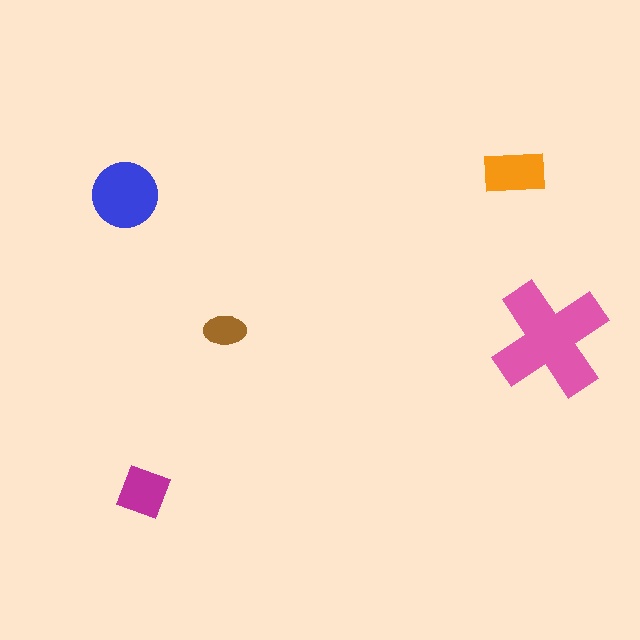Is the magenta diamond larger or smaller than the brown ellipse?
Larger.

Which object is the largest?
The pink cross.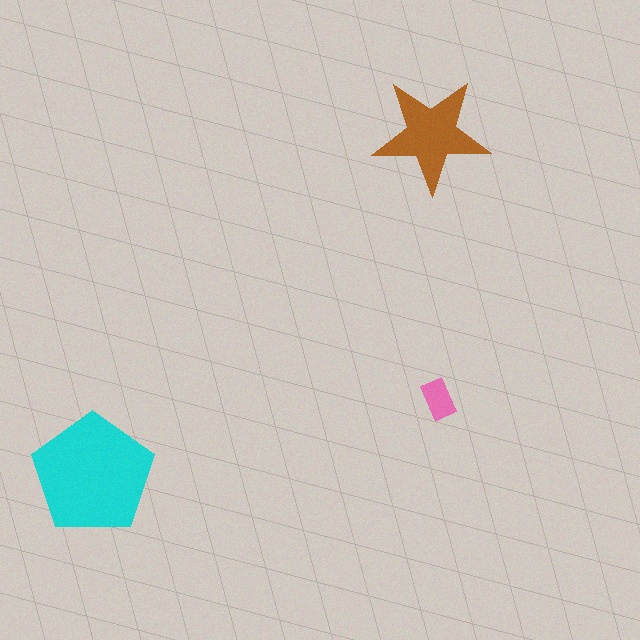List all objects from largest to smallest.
The cyan pentagon, the brown star, the pink rectangle.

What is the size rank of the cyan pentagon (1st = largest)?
1st.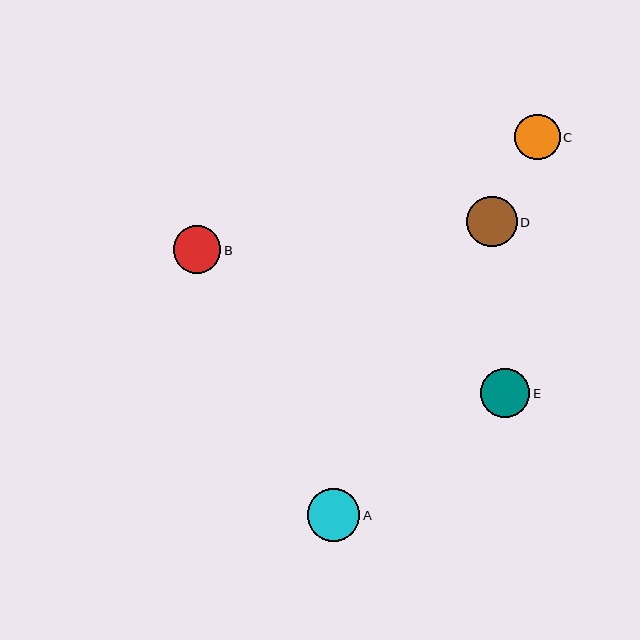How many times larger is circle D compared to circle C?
Circle D is approximately 1.1 times the size of circle C.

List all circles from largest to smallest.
From largest to smallest: A, D, E, B, C.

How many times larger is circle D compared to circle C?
Circle D is approximately 1.1 times the size of circle C.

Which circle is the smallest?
Circle C is the smallest with a size of approximately 46 pixels.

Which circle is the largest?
Circle A is the largest with a size of approximately 53 pixels.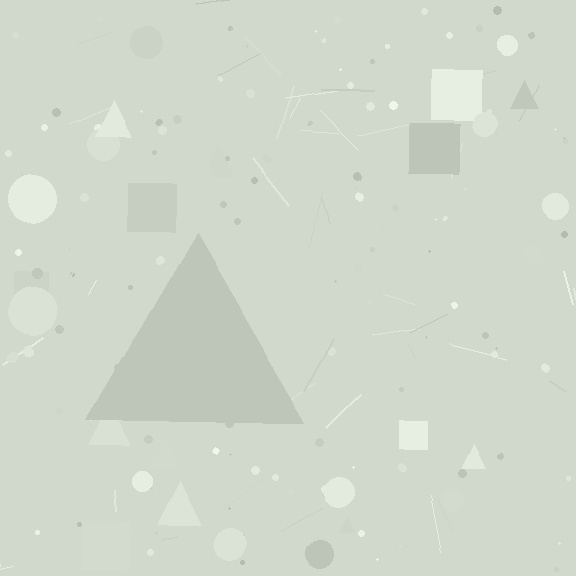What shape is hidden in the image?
A triangle is hidden in the image.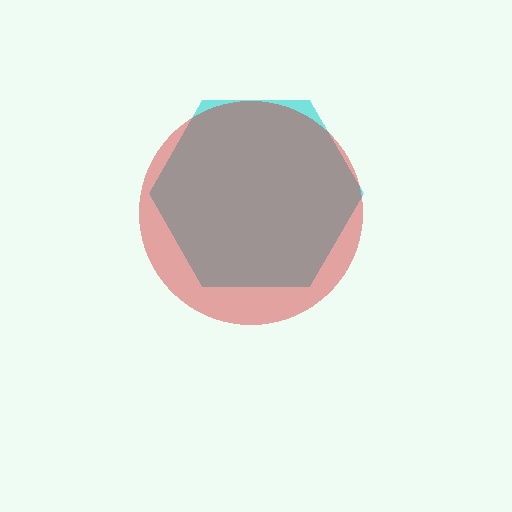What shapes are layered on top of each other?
The layered shapes are: a cyan hexagon, a red circle.